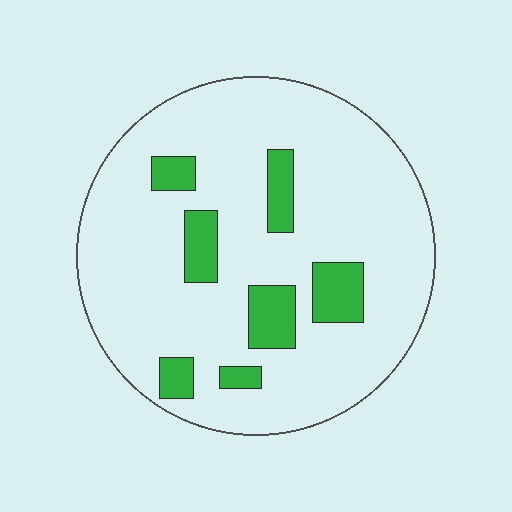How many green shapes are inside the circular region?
7.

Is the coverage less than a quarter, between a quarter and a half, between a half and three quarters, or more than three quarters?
Less than a quarter.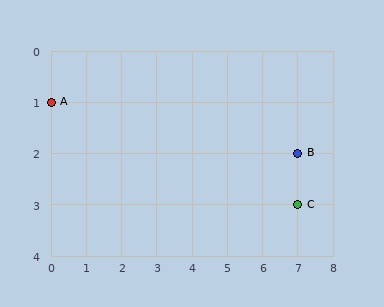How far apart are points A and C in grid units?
Points A and C are 7 columns and 2 rows apart (about 7.3 grid units diagonally).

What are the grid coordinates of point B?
Point B is at grid coordinates (7, 2).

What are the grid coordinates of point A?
Point A is at grid coordinates (0, 1).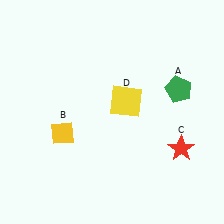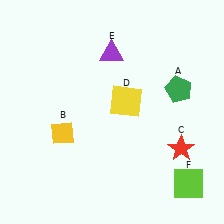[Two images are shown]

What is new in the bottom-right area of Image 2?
A lime square (F) was added in the bottom-right area of Image 2.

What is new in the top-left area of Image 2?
A purple triangle (E) was added in the top-left area of Image 2.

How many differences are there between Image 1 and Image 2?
There are 2 differences between the two images.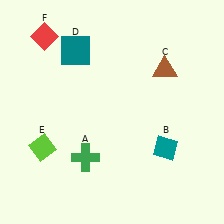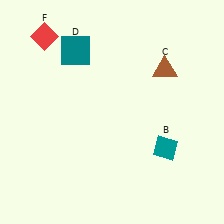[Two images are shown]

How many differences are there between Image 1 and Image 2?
There are 2 differences between the two images.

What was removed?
The green cross (A), the lime diamond (E) were removed in Image 2.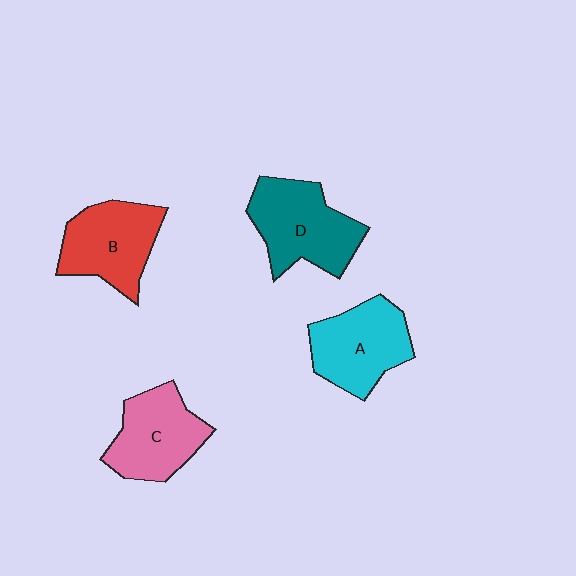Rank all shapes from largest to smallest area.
From largest to smallest: D (teal), A (cyan), B (red), C (pink).